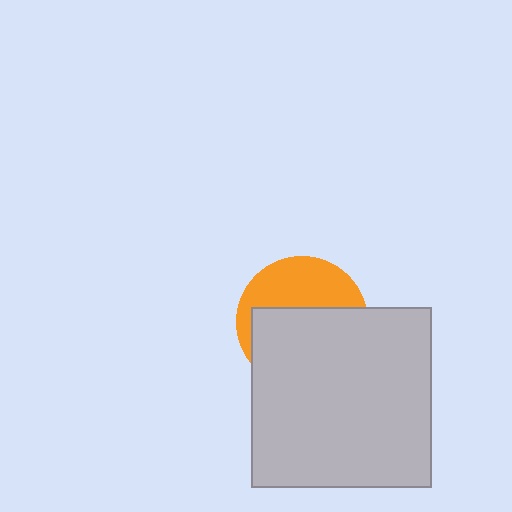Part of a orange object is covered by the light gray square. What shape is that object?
It is a circle.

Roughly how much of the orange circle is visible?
A small part of it is visible (roughly 41%).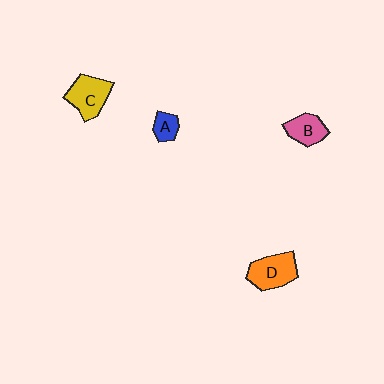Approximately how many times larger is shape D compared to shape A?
Approximately 2.3 times.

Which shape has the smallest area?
Shape A (blue).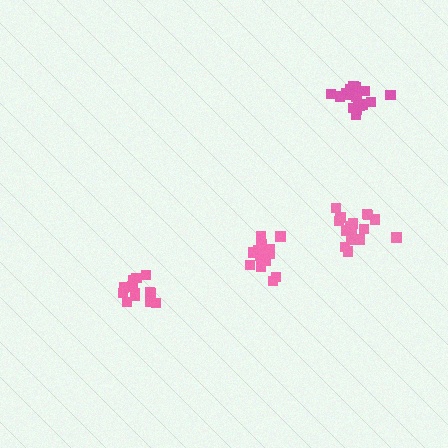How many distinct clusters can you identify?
There are 4 distinct clusters.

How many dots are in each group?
Group 1: 17 dots, Group 2: 14 dots, Group 3: 18 dots, Group 4: 18 dots (67 total).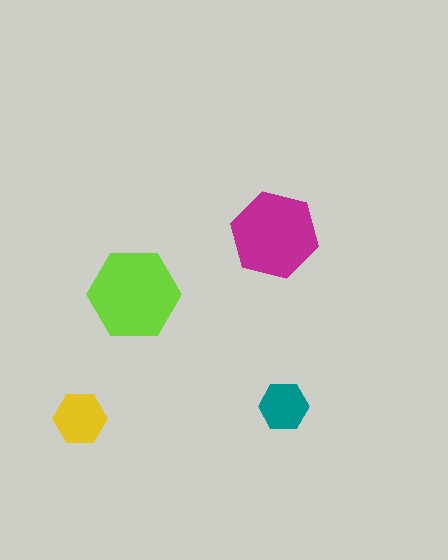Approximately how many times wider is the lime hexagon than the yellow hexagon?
About 1.5 times wider.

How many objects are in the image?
There are 4 objects in the image.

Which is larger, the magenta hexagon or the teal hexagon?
The magenta one.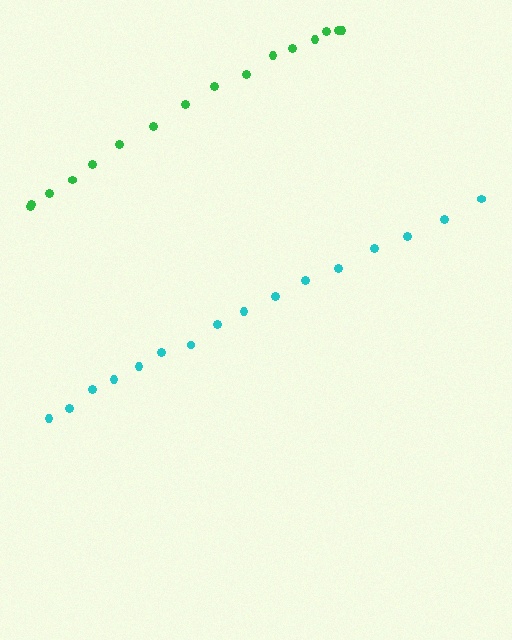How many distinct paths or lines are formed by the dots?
There are 2 distinct paths.